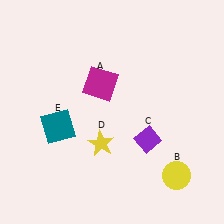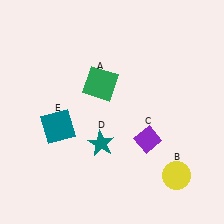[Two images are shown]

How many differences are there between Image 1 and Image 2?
There are 2 differences between the two images.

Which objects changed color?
A changed from magenta to green. D changed from yellow to teal.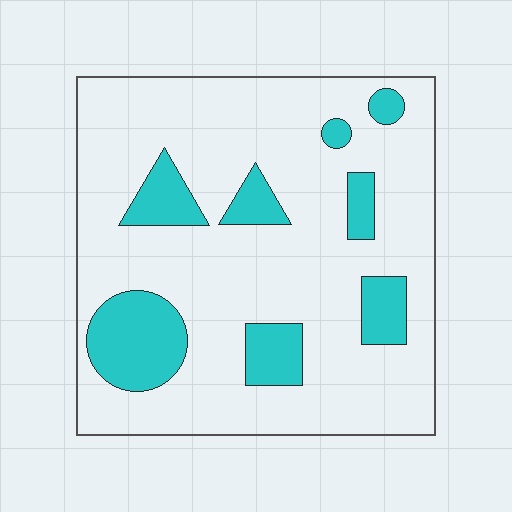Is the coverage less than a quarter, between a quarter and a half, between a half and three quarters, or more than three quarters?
Less than a quarter.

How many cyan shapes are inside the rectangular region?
8.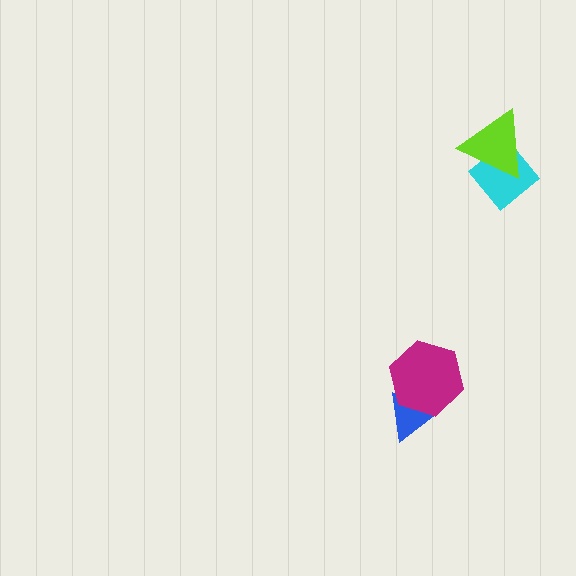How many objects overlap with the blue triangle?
1 object overlaps with the blue triangle.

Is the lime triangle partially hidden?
No, no other shape covers it.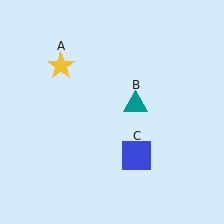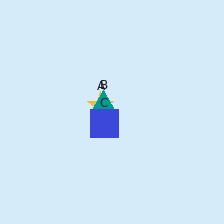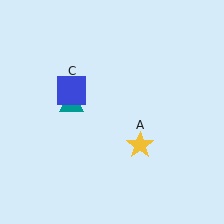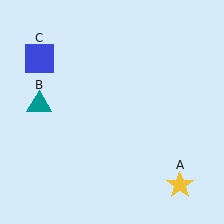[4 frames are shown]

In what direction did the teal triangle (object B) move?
The teal triangle (object B) moved left.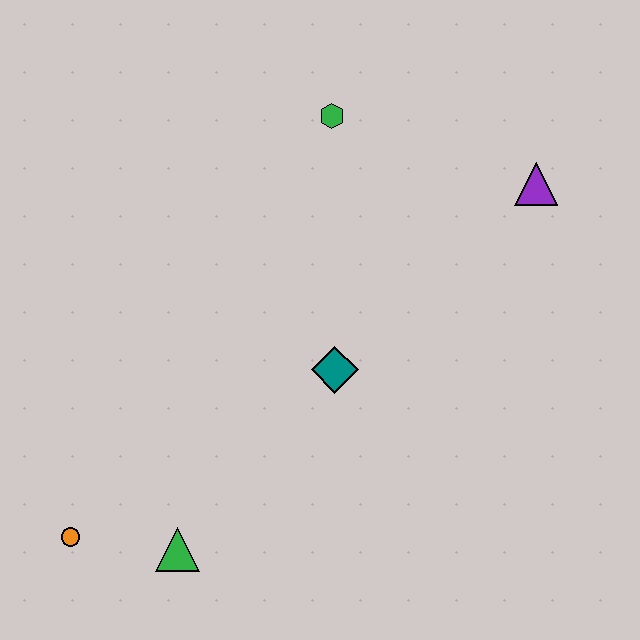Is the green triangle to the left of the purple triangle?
Yes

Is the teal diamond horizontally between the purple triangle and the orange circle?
Yes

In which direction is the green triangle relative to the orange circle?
The green triangle is to the right of the orange circle.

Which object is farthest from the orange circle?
The purple triangle is farthest from the orange circle.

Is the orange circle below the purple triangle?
Yes